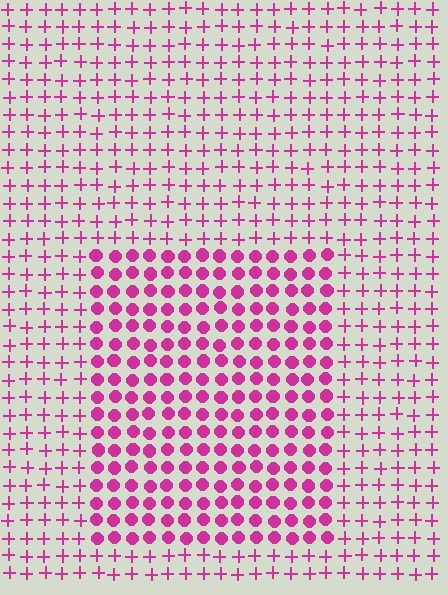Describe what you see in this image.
The image is filled with small magenta elements arranged in a uniform grid. A rectangle-shaped region contains circles, while the surrounding area contains plus signs. The boundary is defined purely by the change in element shape.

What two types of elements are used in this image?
The image uses circles inside the rectangle region and plus signs outside it.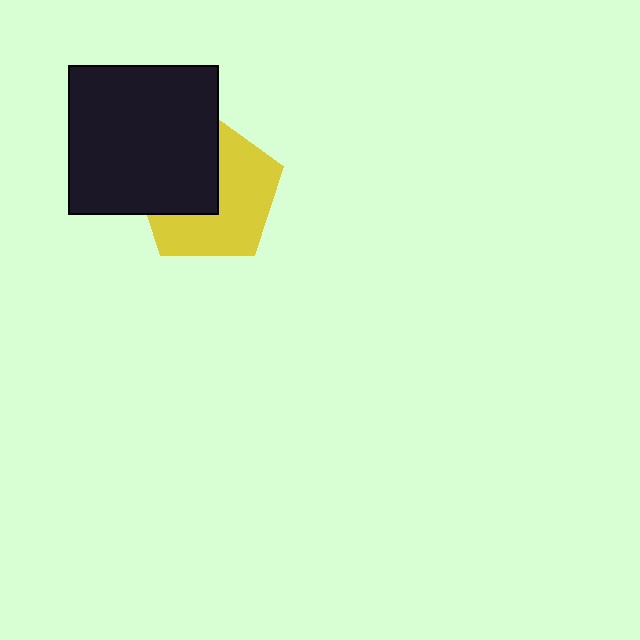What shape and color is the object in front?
The object in front is a black square.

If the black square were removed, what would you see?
You would see the complete yellow pentagon.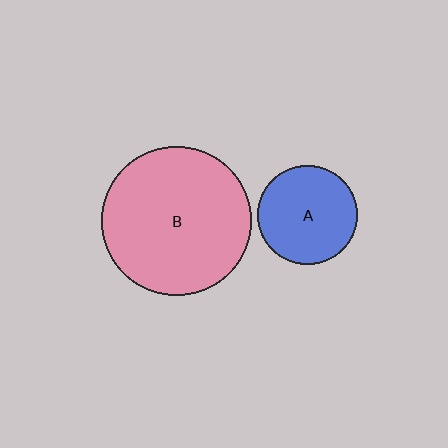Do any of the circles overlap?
No, none of the circles overlap.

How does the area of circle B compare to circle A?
Approximately 2.3 times.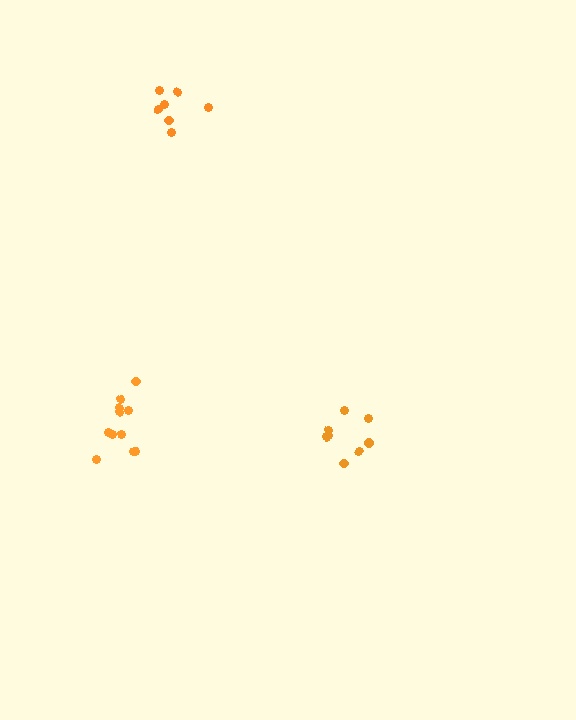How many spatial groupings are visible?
There are 3 spatial groupings.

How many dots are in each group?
Group 1: 8 dots, Group 2: 7 dots, Group 3: 11 dots (26 total).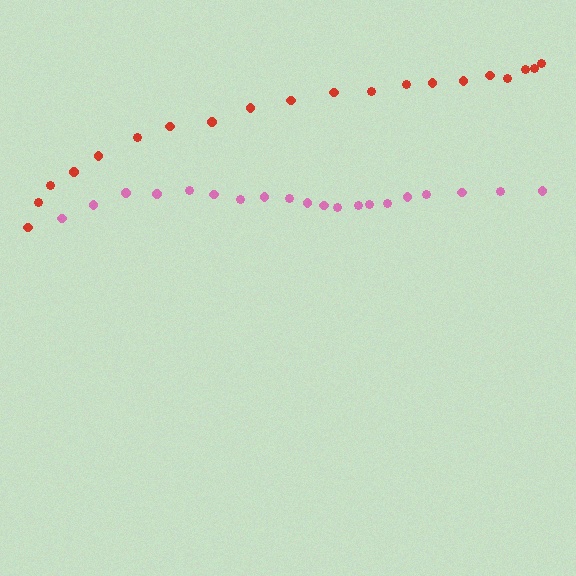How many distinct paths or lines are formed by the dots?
There are 2 distinct paths.